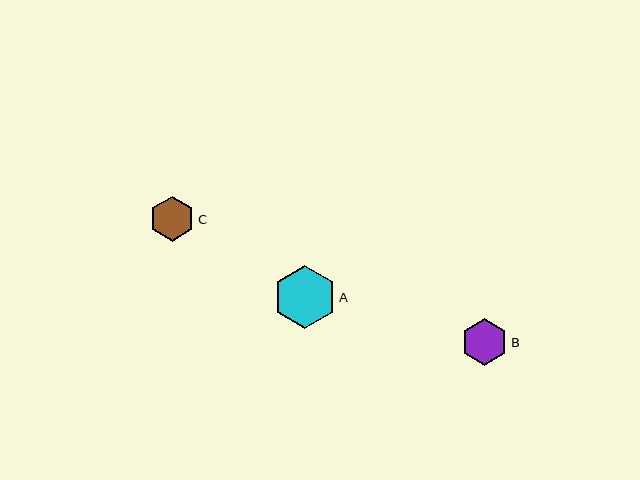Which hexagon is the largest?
Hexagon A is the largest with a size of approximately 63 pixels.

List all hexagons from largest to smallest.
From largest to smallest: A, B, C.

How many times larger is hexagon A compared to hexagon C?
Hexagon A is approximately 1.4 times the size of hexagon C.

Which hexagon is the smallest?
Hexagon C is the smallest with a size of approximately 45 pixels.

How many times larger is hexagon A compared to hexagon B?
Hexagon A is approximately 1.4 times the size of hexagon B.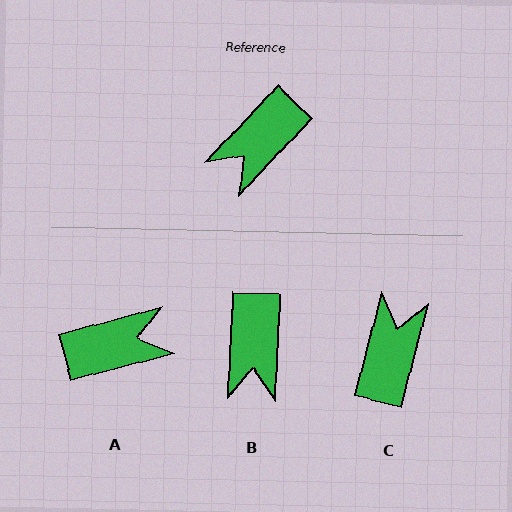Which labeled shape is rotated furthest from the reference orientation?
C, about 151 degrees away.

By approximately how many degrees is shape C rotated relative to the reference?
Approximately 151 degrees clockwise.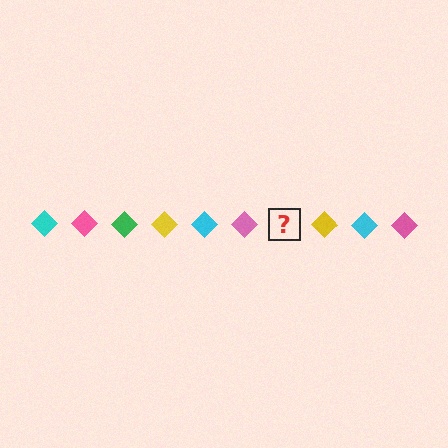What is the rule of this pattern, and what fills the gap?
The rule is that the pattern cycles through cyan, pink, green, yellow diamonds. The gap should be filled with a green diamond.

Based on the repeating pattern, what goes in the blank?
The blank should be a green diamond.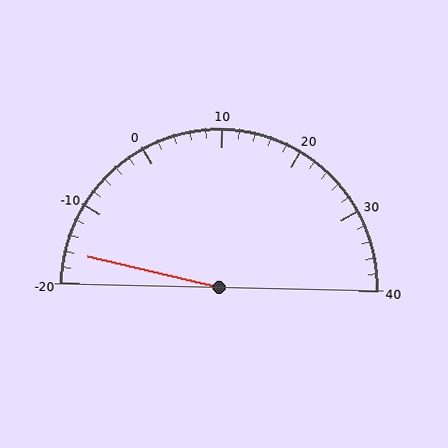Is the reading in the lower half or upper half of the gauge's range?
The reading is in the lower half of the range (-20 to 40).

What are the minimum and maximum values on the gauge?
The gauge ranges from -20 to 40.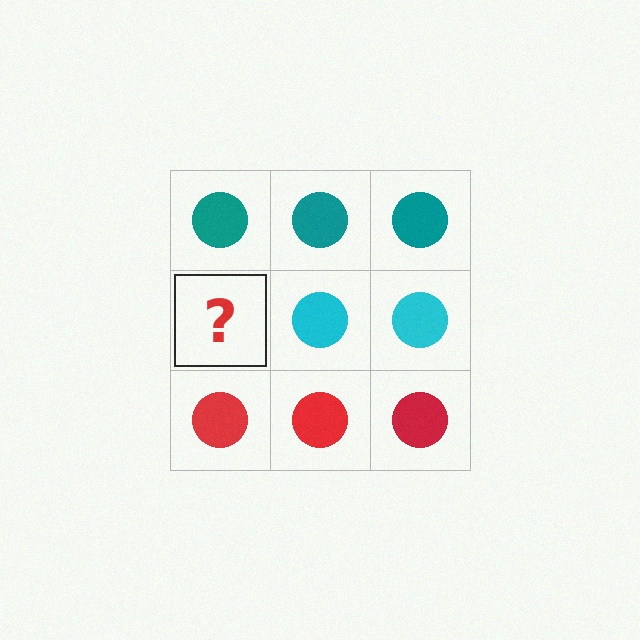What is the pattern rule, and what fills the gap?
The rule is that each row has a consistent color. The gap should be filled with a cyan circle.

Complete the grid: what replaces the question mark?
The question mark should be replaced with a cyan circle.